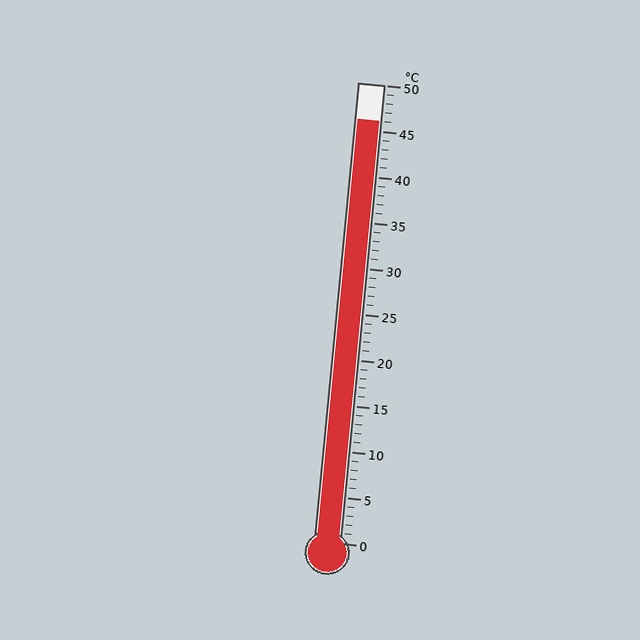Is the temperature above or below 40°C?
The temperature is above 40°C.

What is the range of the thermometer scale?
The thermometer scale ranges from 0°C to 50°C.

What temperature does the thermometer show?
The thermometer shows approximately 46°C.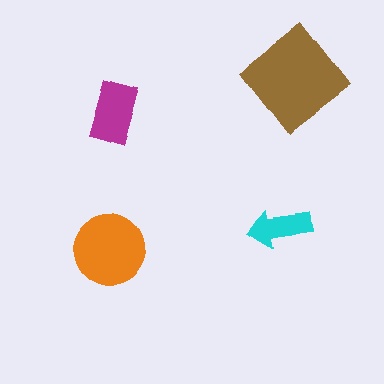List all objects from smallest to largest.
The cyan arrow, the magenta rectangle, the orange circle, the brown diamond.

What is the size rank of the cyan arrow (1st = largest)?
4th.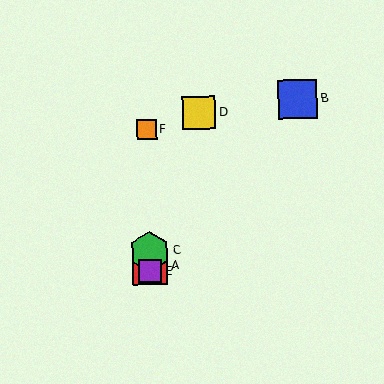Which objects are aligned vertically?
Objects A, C, E, F are aligned vertically.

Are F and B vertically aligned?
No, F is at x≈146 and B is at x≈298.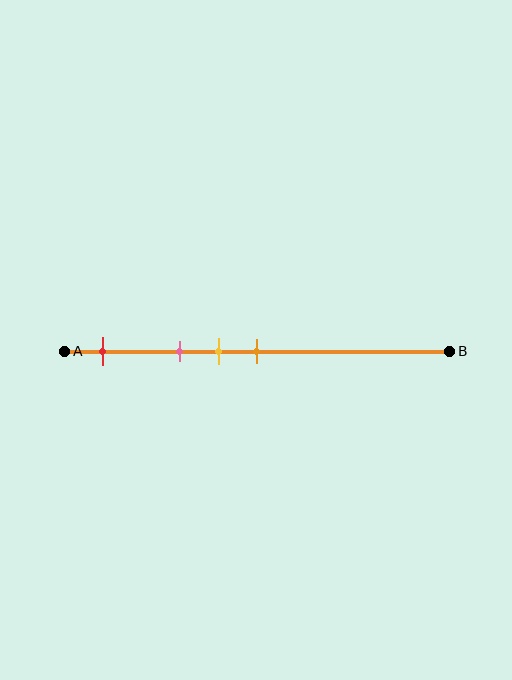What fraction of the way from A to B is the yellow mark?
The yellow mark is approximately 40% (0.4) of the way from A to B.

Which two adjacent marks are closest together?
The yellow and orange marks are the closest adjacent pair.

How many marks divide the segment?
There are 4 marks dividing the segment.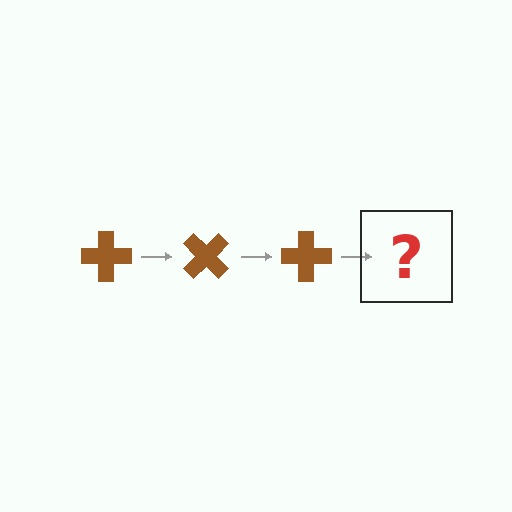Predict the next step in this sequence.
The next step is a brown cross rotated 135 degrees.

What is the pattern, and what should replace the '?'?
The pattern is that the cross rotates 45 degrees each step. The '?' should be a brown cross rotated 135 degrees.